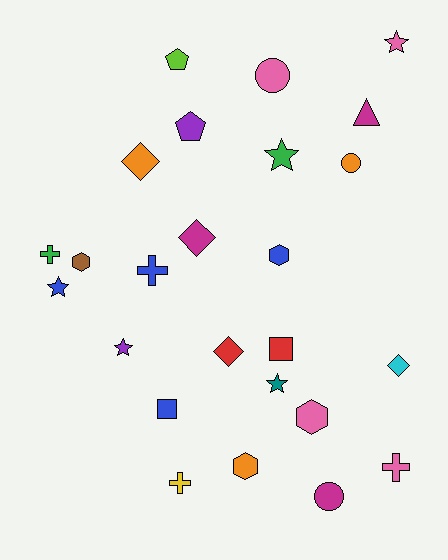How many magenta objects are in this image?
There are 3 magenta objects.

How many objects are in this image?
There are 25 objects.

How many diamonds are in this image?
There are 4 diamonds.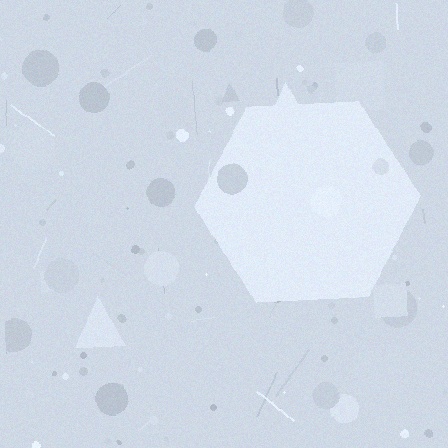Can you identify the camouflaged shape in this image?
The camouflaged shape is a hexagon.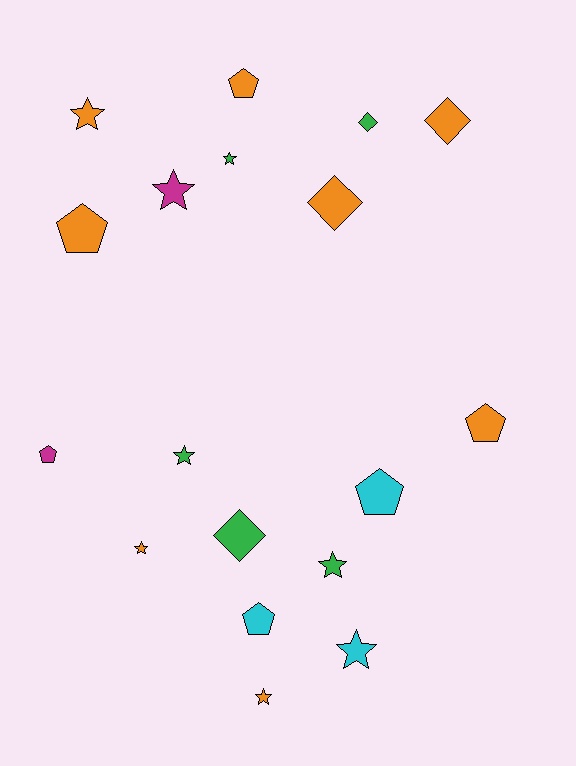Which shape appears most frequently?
Star, with 8 objects.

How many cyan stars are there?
There is 1 cyan star.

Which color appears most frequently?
Orange, with 8 objects.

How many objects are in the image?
There are 18 objects.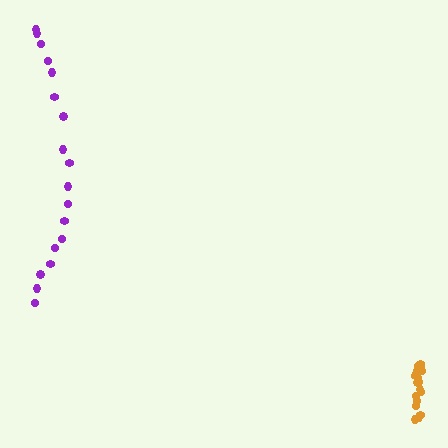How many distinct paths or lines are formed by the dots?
There are 2 distinct paths.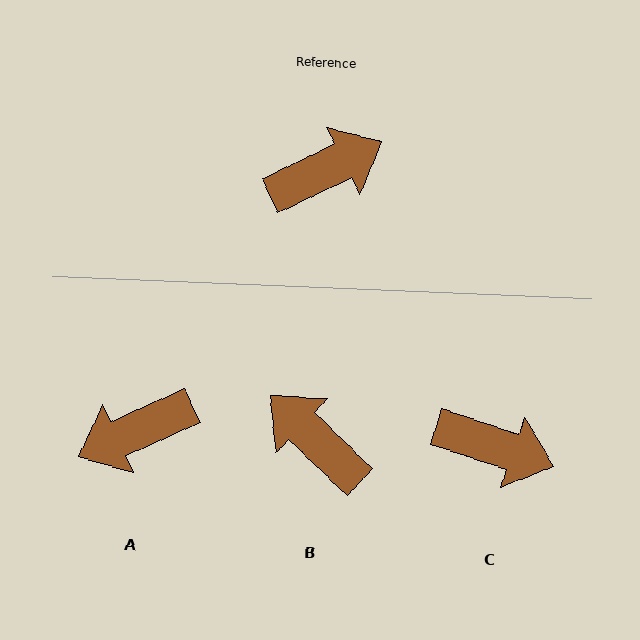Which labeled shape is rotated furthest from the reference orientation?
A, about 178 degrees away.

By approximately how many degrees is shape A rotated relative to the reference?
Approximately 178 degrees counter-clockwise.